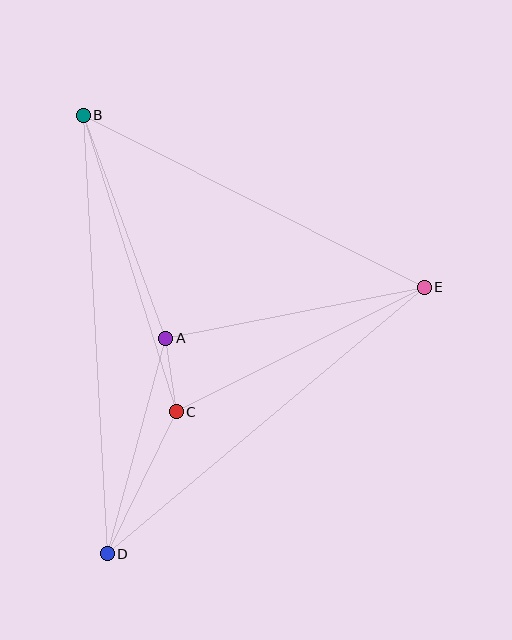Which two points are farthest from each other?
Points B and D are farthest from each other.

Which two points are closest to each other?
Points A and C are closest to each other.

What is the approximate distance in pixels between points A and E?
The distance between A and E is approximately 264 pixels.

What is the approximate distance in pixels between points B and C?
The distance between B and C is approximately 311 pixels.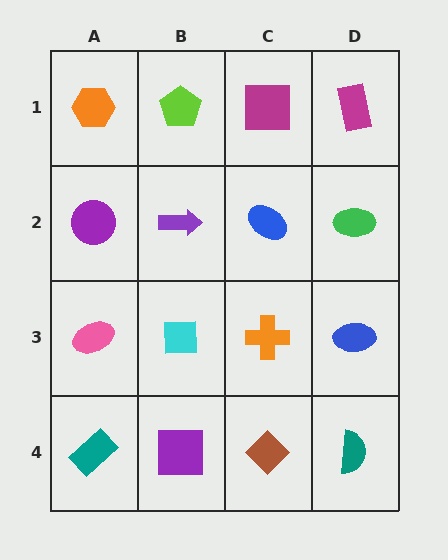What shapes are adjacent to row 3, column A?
A purple circle (row 2, column A), a teal rectangle (row 4, column A), a cyan square (row 3, column B).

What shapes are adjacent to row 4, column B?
A cyan square (row 3, column B), a teal rectangle (row 4, column A), a brown diamond (row 4, column C).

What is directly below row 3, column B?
A purple square.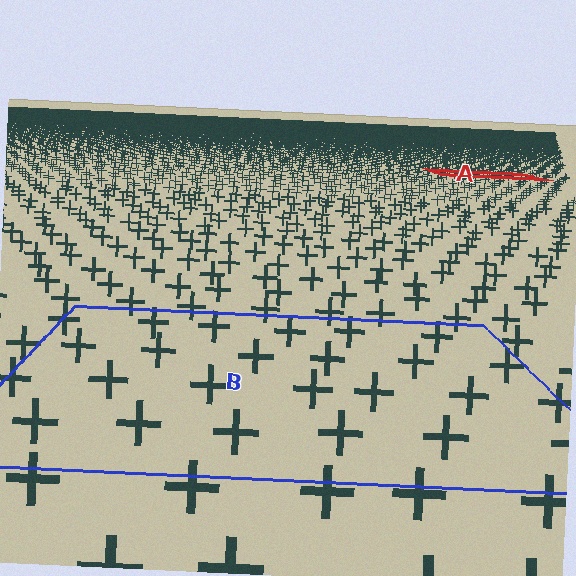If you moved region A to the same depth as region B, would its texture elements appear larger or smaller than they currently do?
They would appear larger. At a closer depth, the same texture elements are projected at a bigger on-screen size.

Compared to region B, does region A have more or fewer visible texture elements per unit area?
Region A has more texture elements per unit area — they are packed more densely because it is farther away.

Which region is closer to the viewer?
Region B is closer. The texture elements there are larger and more spread out.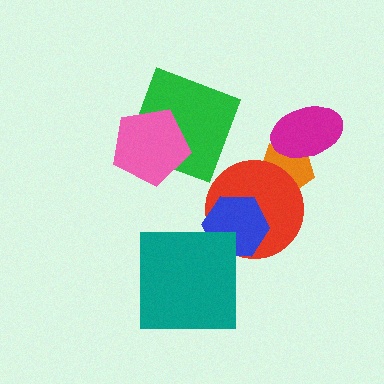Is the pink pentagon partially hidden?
No, no other shape covers it.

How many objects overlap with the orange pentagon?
2 objects overlap with the orange pentagon.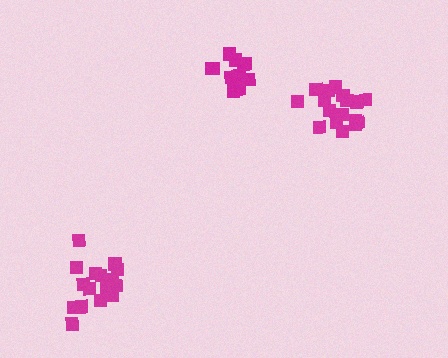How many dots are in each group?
Group 1: 12 dots, Group 2: 17 dots, Group 3: 17 dots (46 total).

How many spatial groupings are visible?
There are 3 spatial groupings.